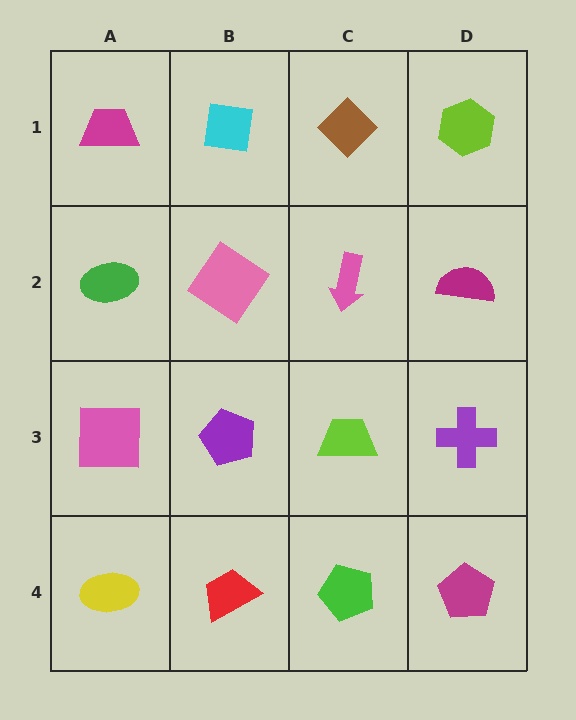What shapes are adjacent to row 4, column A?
A pink square (row 3, column A), a red trapezoid (row 4, column B).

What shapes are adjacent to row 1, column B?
A pink diamond (row 2, column B), a magenta trapezoid (row 1, column A), a brown diamond (row 1, column C).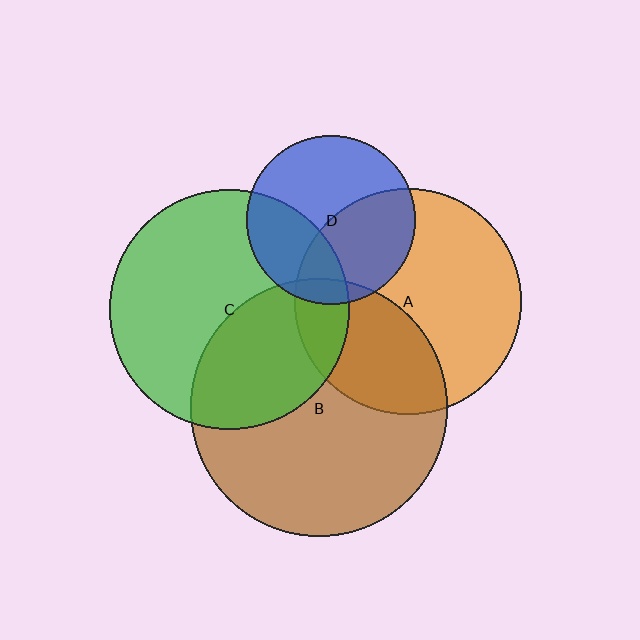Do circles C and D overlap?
Yes.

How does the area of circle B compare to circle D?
Approximately 2.3 times.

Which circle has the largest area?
Circle B (brown).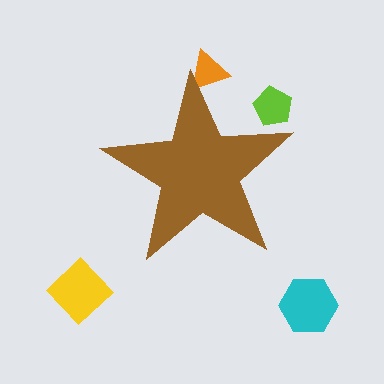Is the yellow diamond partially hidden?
No, the yellow diamond is fully visible.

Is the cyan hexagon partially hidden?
No, the cyan hexagon is fully visible.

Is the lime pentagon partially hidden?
Yes, the lime pentagon is partially hidden behind the brown star.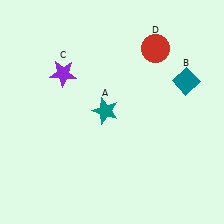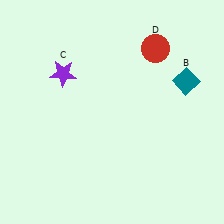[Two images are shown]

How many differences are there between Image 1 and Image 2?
There is 1 difference between the two images.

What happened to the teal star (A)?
The teal star (A) was removed in Image 2. It was in the top-left area of Image 1.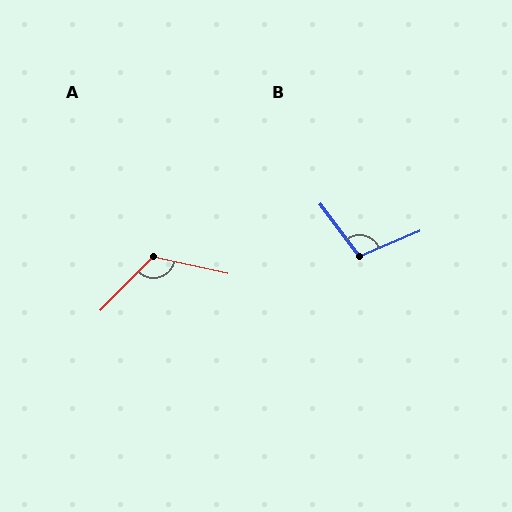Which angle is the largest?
A, at approximately 122 degrees.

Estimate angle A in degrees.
Approximately 122 degrees.